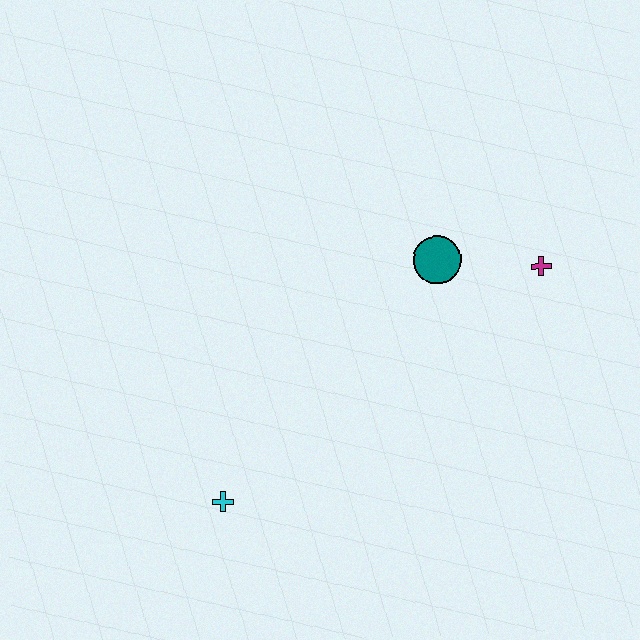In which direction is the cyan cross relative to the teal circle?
The cyan cross is below the teal circle.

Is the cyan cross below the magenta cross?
Yes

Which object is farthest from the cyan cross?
The magenta cross is farthest from the cyan cross.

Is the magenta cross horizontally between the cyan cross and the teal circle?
No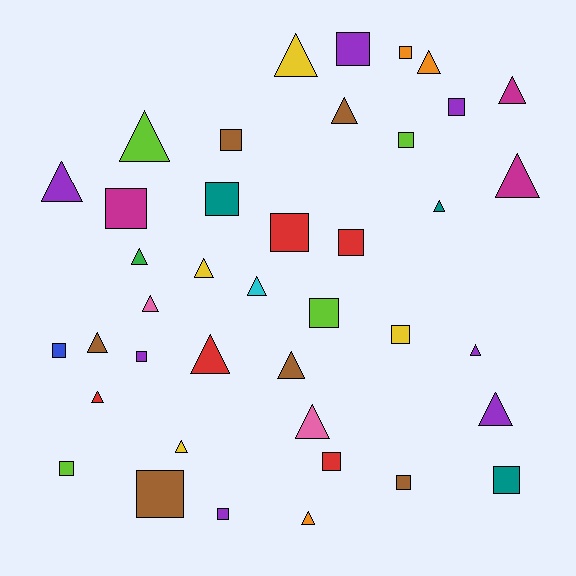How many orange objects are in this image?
There are 3 orange objects.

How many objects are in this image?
There are 40 objects.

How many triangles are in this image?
There are 21 triangles.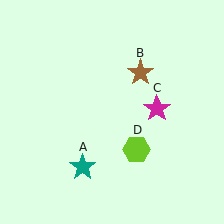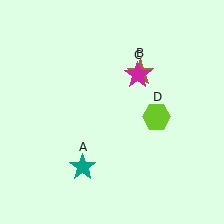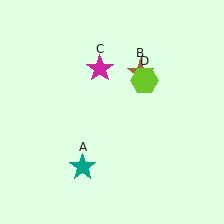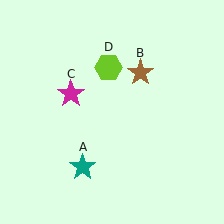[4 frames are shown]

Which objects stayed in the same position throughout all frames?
Teal star (object A) and brown star (object B) remained stationary.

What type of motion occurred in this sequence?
The magenta star (object C), lime hexagon (object D) rotated counterclockwise around the center of the scene.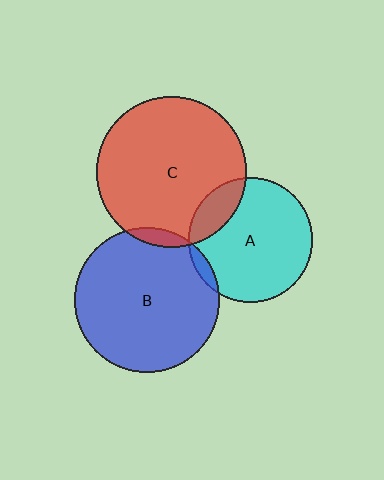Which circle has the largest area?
Circle C (red).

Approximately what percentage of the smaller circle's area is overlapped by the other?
Approximately 5%.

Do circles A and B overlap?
Yes.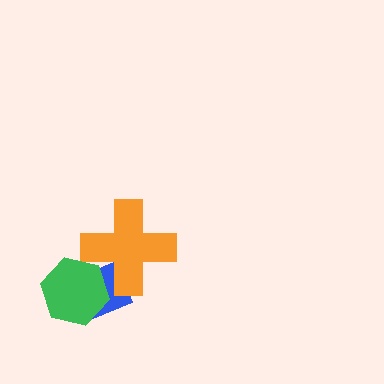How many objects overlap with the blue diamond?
2 objects overlap with the blue diamond.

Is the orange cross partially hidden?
Yes, it is partially covered by another shape.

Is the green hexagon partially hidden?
No, no other shape covers it.